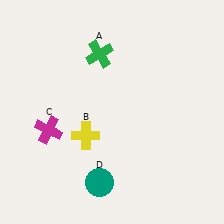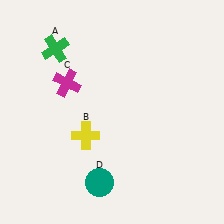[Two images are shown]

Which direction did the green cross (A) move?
The green cross (A) moved left.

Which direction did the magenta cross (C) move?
The magenta cross (C) moved up.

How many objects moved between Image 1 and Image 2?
2 objects moved between the two images.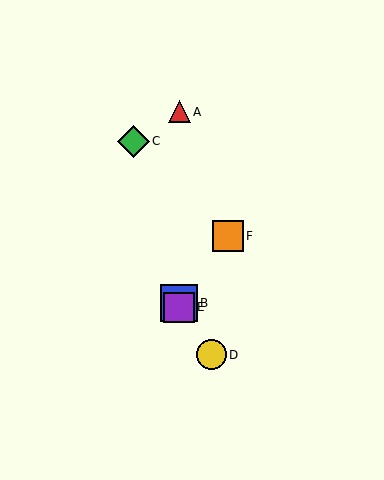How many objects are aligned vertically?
3 objects (A, B, E) are aligned vertically.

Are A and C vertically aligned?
No, A is at x≈179 and C is at x≈133.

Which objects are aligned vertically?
Objects A, B, E are aligned vertically.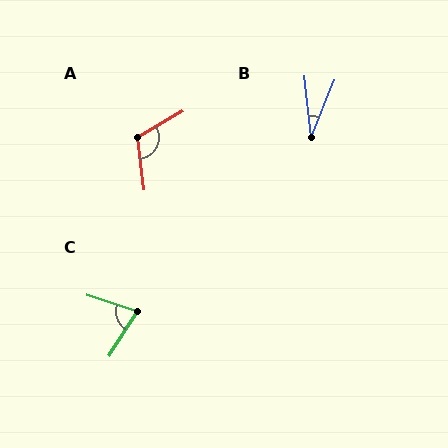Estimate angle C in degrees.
Approximately 75 degrees.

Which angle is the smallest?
B, at approximately 28 degrees.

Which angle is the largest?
A, at approximately 113 degrees.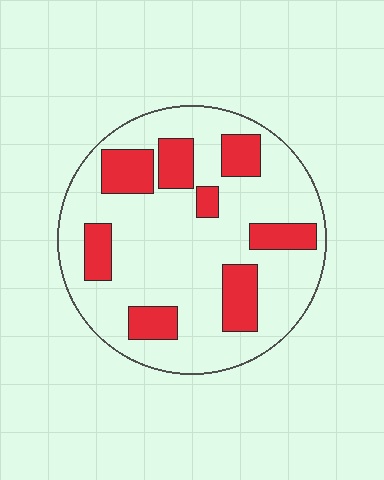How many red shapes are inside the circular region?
8.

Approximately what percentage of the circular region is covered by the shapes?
Approximately 25%.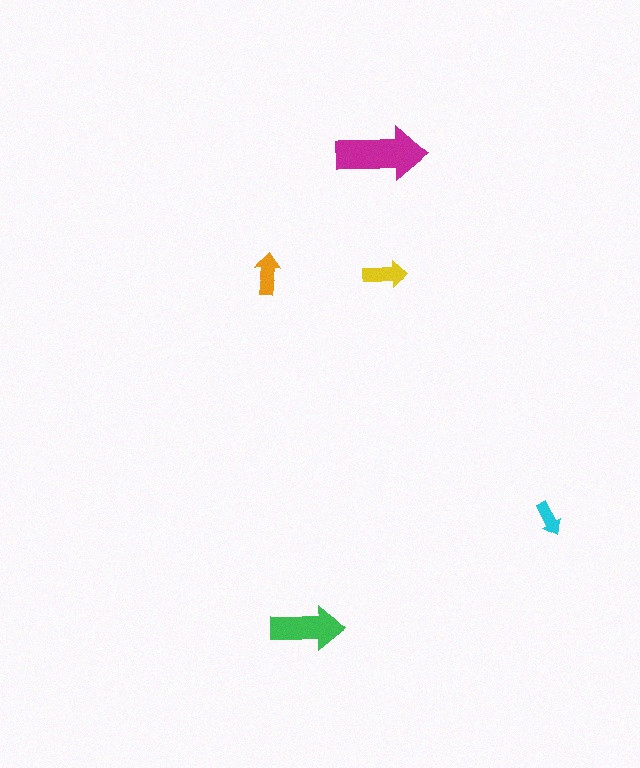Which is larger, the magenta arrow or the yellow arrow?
The magenta one.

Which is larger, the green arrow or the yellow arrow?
The green one.